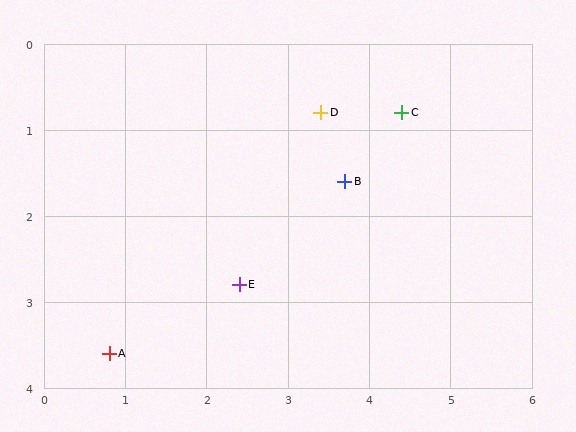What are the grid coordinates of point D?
Point D is at approximately (3.4, 0.8).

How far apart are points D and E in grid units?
Points D and E are about 2.2 grid units apart.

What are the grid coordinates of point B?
Point B is at approximately (3.7, 1.6).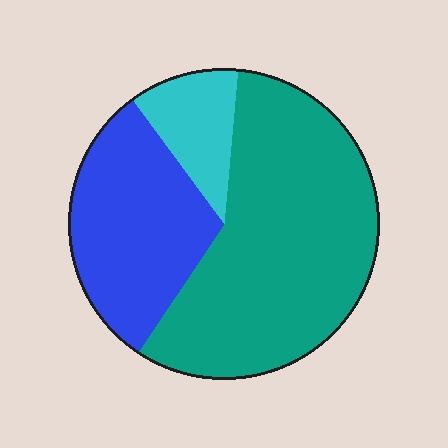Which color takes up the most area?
Teal, at roughly 60%.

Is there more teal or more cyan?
Teal.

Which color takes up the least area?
Cyan, at roughly 10%.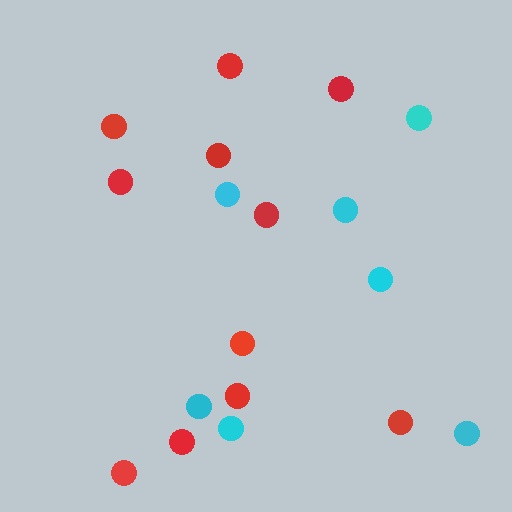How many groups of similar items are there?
There are 2 groups: one group of red circles (11) and one group of cyan circles (7).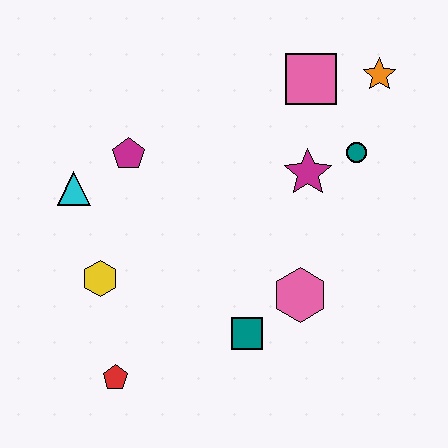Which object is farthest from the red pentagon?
The orange star is farthest from the red pentagon.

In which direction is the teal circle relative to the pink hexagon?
The teal circle is above the pink hexagon.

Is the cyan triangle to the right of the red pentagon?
No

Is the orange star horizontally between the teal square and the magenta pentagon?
No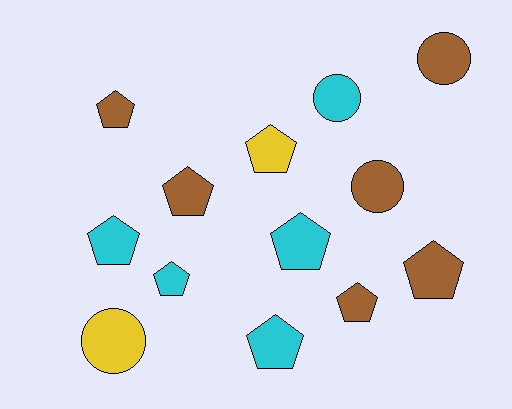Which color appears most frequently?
Brown, with 6 objects.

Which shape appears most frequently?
Pentagon, with 9 objects.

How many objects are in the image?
There are 13 objects.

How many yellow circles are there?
There is 1 yellow circle.